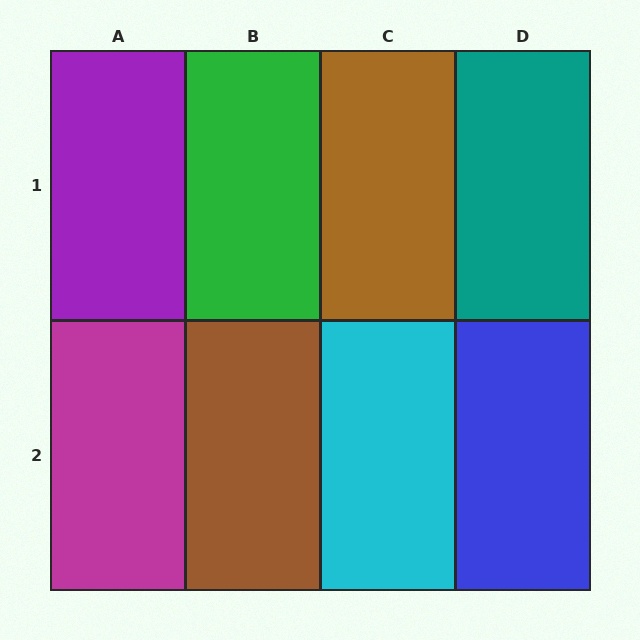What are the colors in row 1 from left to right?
Purple, green, brown, teal.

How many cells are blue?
1 cell is blue.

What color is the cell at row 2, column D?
Blue.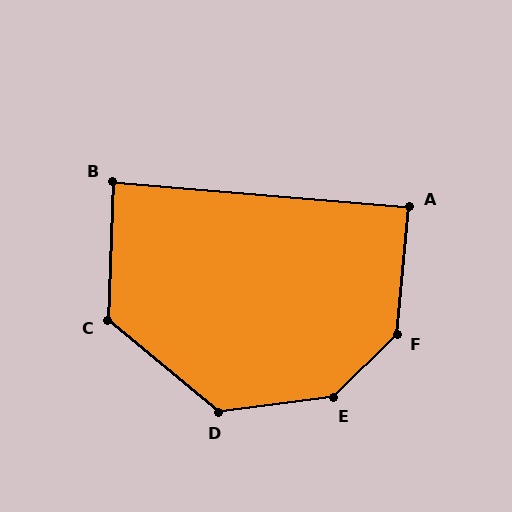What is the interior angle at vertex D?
Approximately 132 degrees (obtuse).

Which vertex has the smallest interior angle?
B, at approximately 87 degrees.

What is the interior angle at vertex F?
Approximately 140 degrees (obtuse).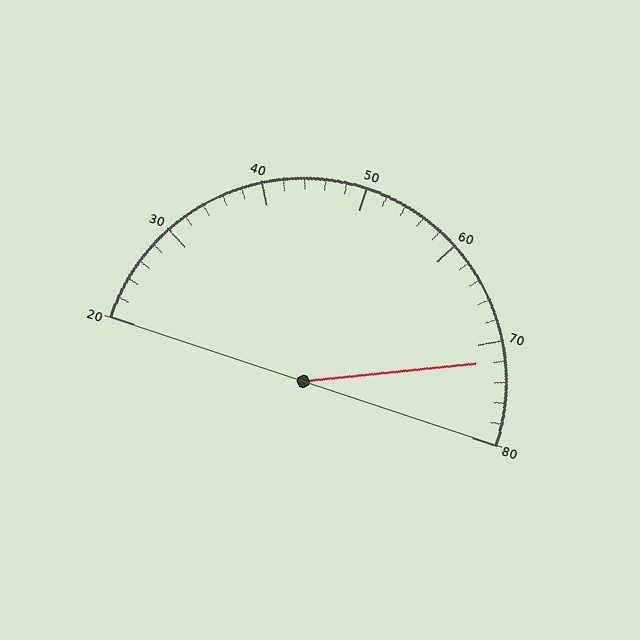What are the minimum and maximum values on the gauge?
The gauge ranges from 20 to 80.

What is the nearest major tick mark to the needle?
The nearest major tick mark is 70.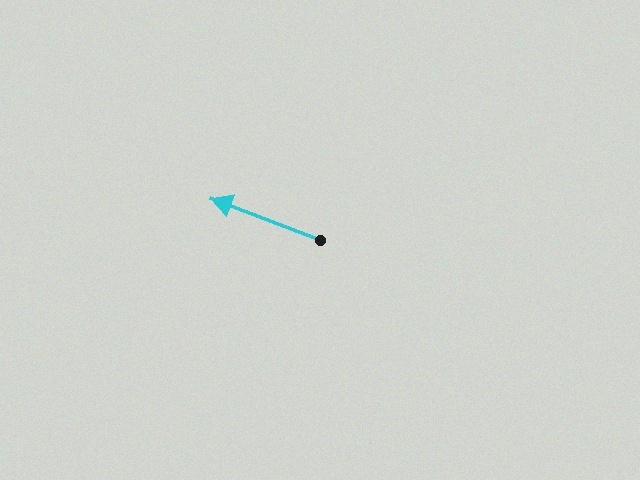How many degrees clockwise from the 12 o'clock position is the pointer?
Approximately 291 degrees.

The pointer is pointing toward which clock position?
Roughly 10 o'clock.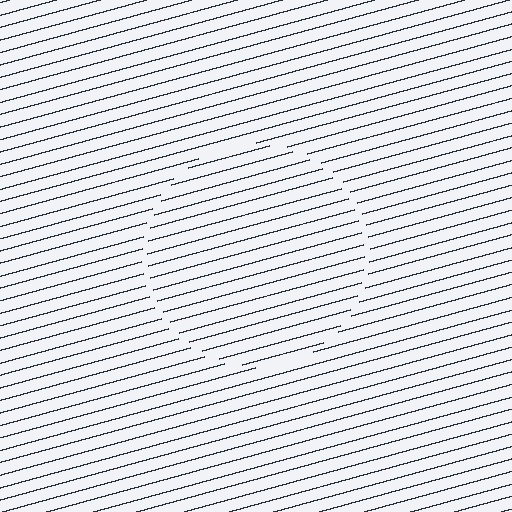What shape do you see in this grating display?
An illusory circle. The interior of the shape contains the same grating, shifted by half a period — the contour is defined by the phase discontinuity where line-ends from the inner and outer gratings abut.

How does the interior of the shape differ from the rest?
The interior of the shape contains the same grating, shifted by half a period — the contour is defined by the phase discontinuity where line-ends from the inner and outer gratings abut.